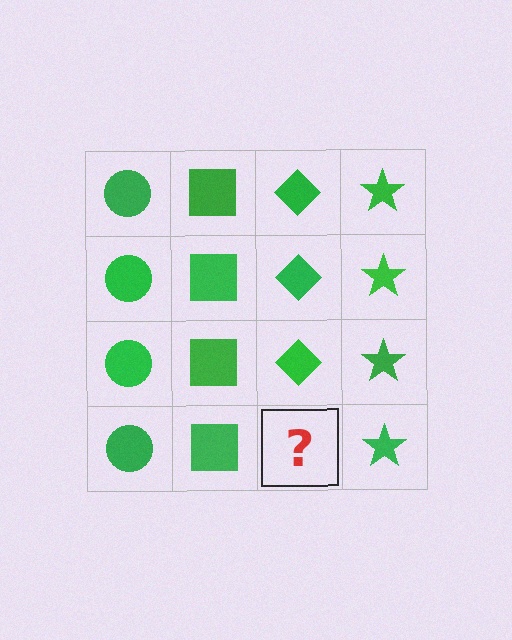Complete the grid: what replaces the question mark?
The question mark should be replaced with a green diamond.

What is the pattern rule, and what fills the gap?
The rule is that each column has a consistent shape. The gap should be filled with a green diamond.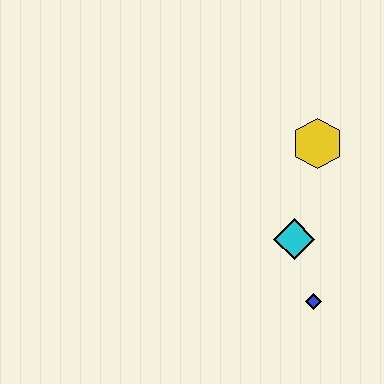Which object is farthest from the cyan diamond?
The yellow hexagon is farthest from the cyan diamond.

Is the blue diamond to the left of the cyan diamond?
No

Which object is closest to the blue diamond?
The cyan diamond is closest to the blue diamond.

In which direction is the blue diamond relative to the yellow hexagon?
The blue diamond is below the yellow hexagon.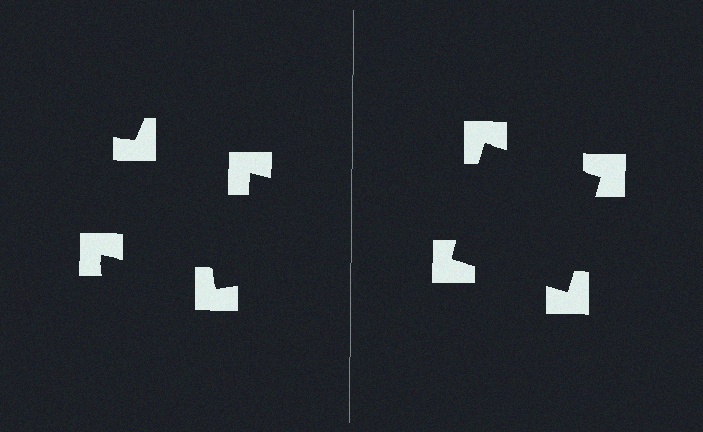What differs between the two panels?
The notched squares are positioned identically on both sides; only the wedge orientations differ. On the right they align to a square; on the left they are misaligned.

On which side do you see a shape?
An illusory square appears on the right side. On the left side the wedge cuts are rotated, so no coherent shape forms.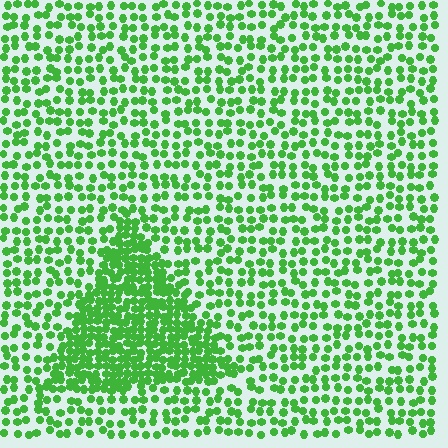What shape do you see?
I see a triangle.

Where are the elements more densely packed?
The elements are more densely packed inside the triangle boundary.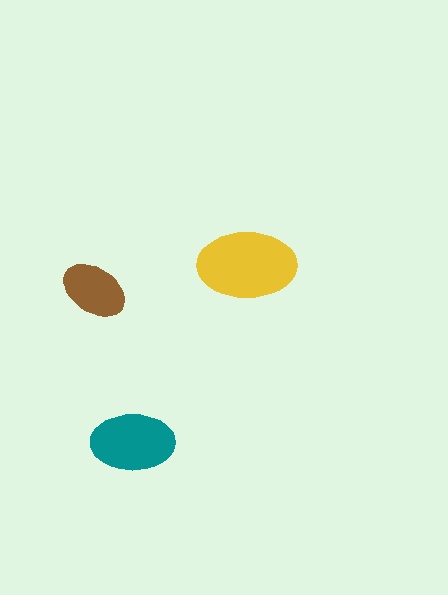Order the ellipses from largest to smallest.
the yellow one, the teal one, the brown one.